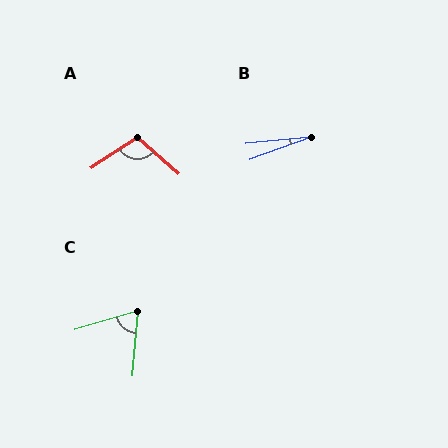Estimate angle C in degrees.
Approximately 69 degrees.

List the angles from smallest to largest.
B (15°), C (69°), A (106°).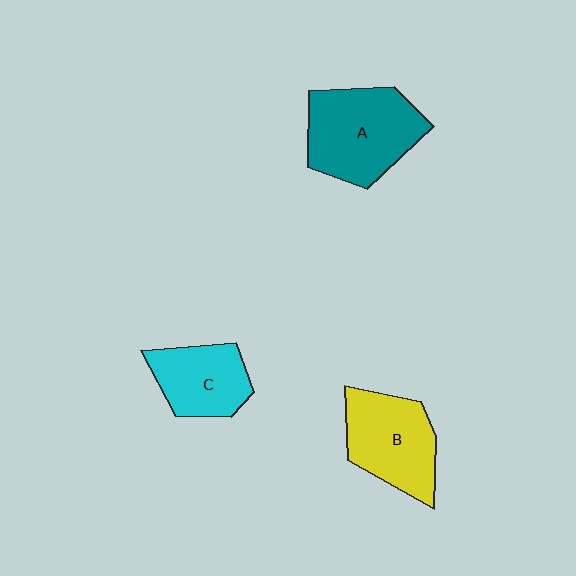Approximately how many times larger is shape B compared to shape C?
Approximately 1.3 times.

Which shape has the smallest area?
Shape C (cyan).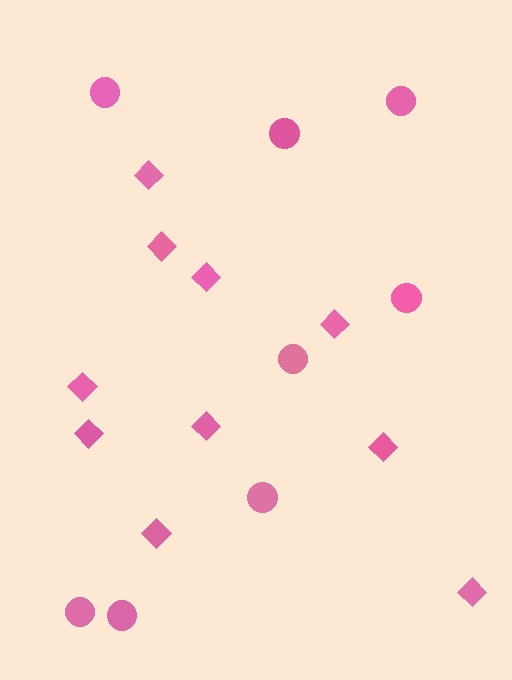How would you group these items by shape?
There are 2 groups: one group of diamonds (10) and one group of circles (8).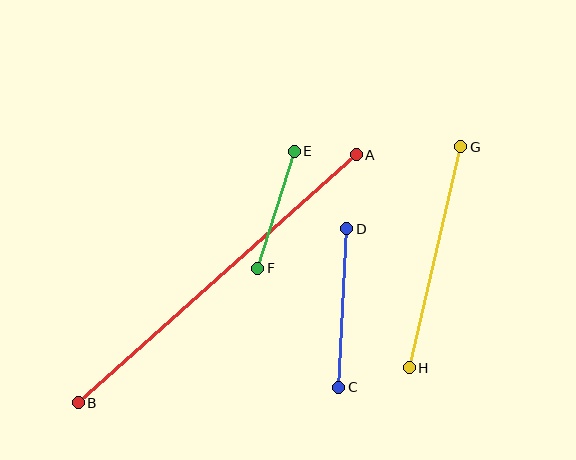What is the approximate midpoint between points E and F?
The midpoint is at approximately (276, 210) pixels.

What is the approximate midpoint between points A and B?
The midpoint is at approximately (217, 279) pixels.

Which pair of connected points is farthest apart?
Points A and B are farthest apart.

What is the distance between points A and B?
The distance is approximately 373 pixels.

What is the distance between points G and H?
The distance is approximately 227 pixels.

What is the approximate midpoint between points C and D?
The midpoint is at approximately (343, 308) pixels.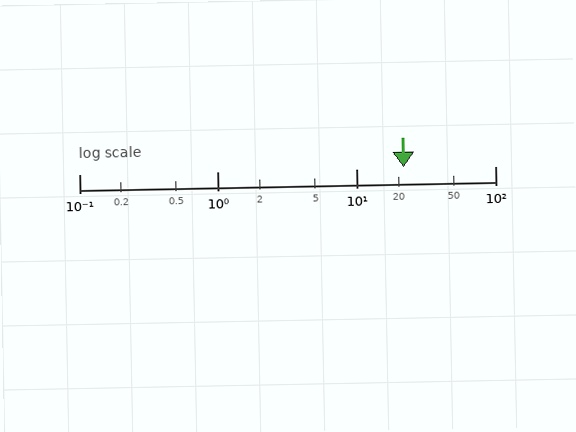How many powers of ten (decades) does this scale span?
The scale spans 3 decades, from 0.1 to 100.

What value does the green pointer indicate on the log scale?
The pointer indicates approximately 22.